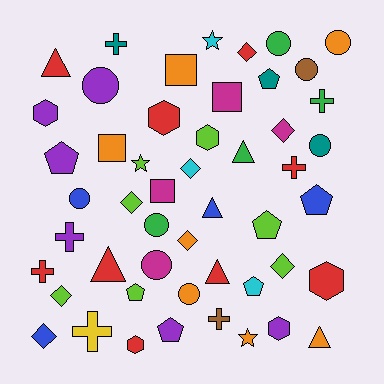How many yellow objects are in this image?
There is 1 yellow object.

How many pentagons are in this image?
There are 7 pentagons.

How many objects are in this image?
There are 50 objects.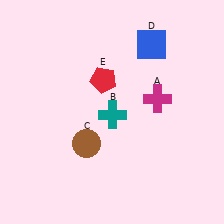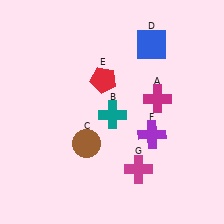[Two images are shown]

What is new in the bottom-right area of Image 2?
A magenta cross (G) was added in the bottom-right area of Image 2.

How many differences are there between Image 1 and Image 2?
There are 2 differences between the two images.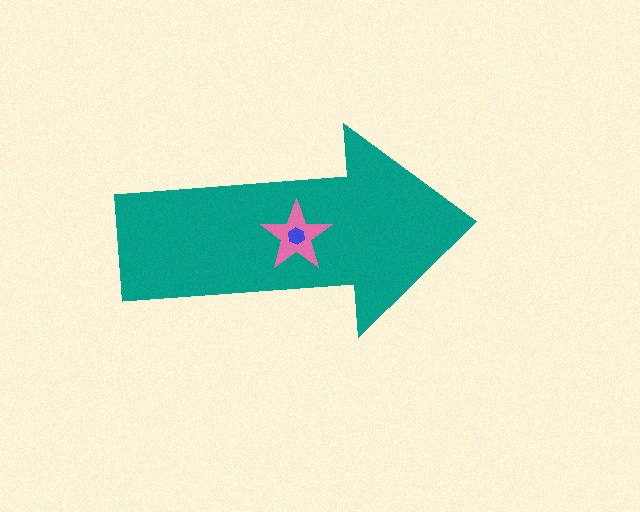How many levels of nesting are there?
3.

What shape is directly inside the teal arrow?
The pink star.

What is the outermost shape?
The teal arrow.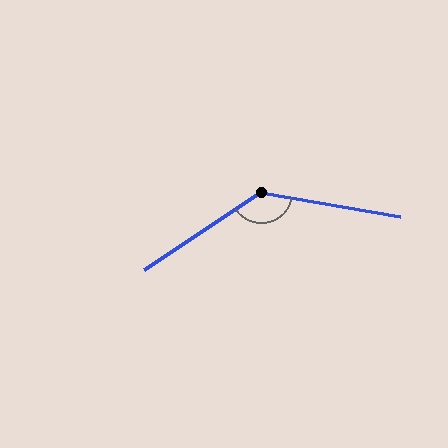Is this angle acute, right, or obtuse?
It is obtuse.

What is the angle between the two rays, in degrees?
Approximately 137 degrees.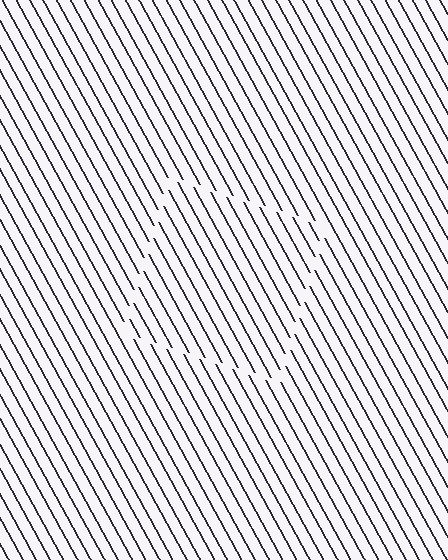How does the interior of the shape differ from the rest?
The interior of the shape contains the same grating, shifted by half a period — the contour is defined by the phase discontinuity where line-ends from the inner and outer gratings abut.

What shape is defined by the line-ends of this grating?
An illusory square. The interior of the shape contains the same grating, shifted by half a period — the contour is defined by the phase discontinuity where line-ends from the inner and outer gratings abut.